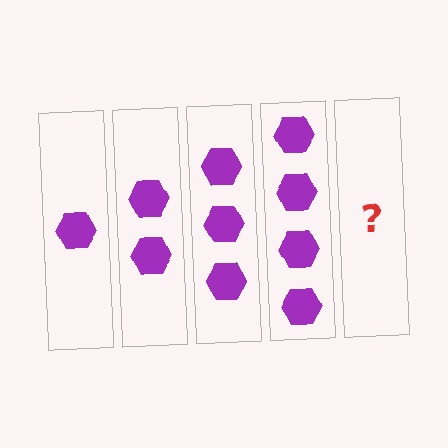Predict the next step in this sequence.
The next step is 5 hexagons.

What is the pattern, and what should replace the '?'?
The pattern is that each step adds one more hexagon. The '?' should be 5 hexagons.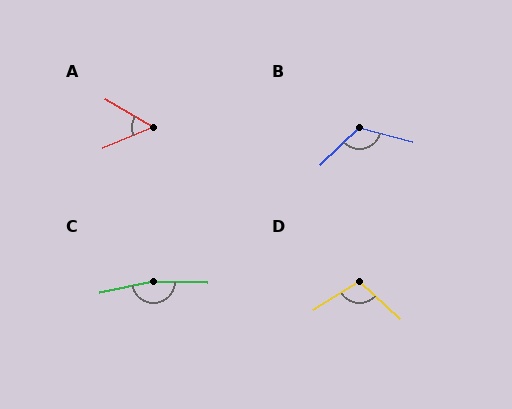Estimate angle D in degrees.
Approximately 105 degrees.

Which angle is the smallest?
A, at approximately 53 degrees.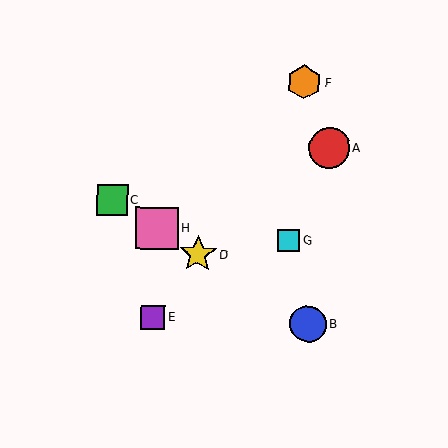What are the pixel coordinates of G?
Object G is at (288, 240).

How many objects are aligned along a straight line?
4 objects (B, C, D, H) are aligned along a straight line.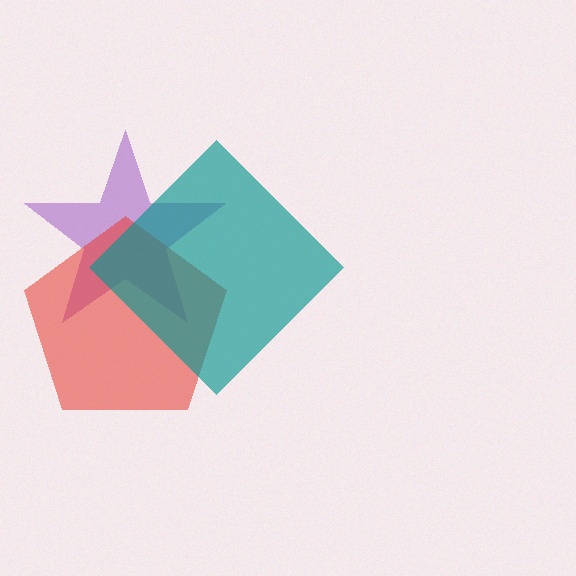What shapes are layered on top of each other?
The layered shapes are: a purple star, a red pentagon, a teal diamond.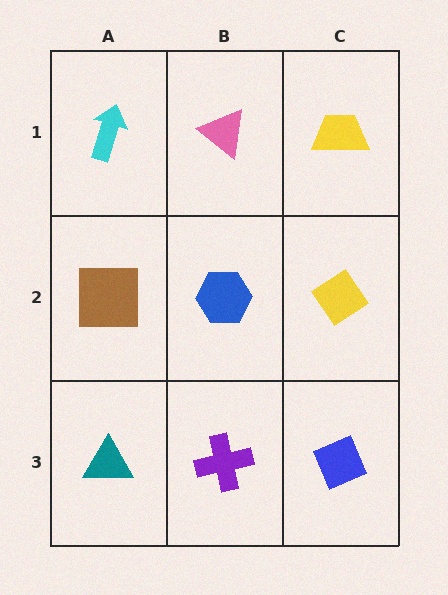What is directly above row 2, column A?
A cyan arrow.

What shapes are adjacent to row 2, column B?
A pink triangle (row 1, column B), a purple cross (row 3, column B), a brown square (row 2, column A), a yellow diamond (row 2, column C).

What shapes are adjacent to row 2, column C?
A yellow trapezoid (row 1, column C), a blue diamond (row 3, column C), a blue hexagon (row 2, column B).